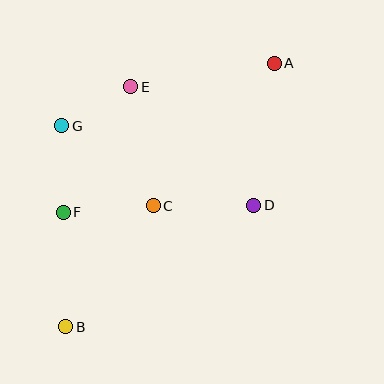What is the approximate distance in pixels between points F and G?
The distance between F and G is approximately 86 pixels.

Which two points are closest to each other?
Points E and G are closest to each other.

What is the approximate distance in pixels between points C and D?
The distance between C and D is approximately 100 pixels.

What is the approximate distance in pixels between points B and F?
The distance between B and F is approximately 115 pixels.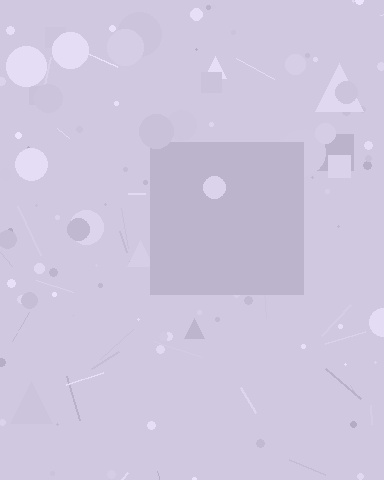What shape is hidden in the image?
A square is hidden in the image.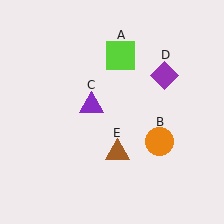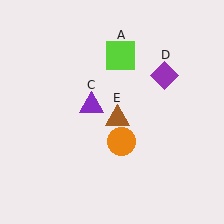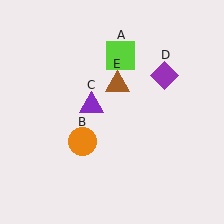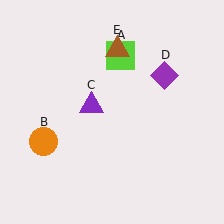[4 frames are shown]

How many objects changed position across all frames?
2 objects changed position: orange circle (object B), brown triangle (object E).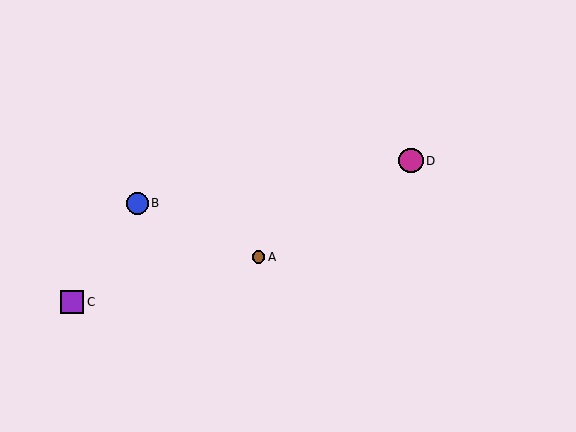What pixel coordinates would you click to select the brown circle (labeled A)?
Click at (258, 257) to select the brown circle A.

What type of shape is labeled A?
Shape A is a brown circle.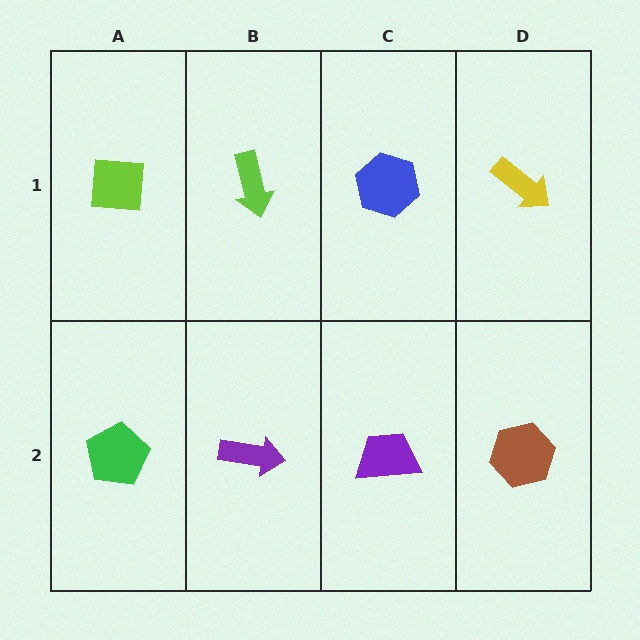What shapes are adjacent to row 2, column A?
A lime square (row 1, column A), a purple arrow (row 2, column B).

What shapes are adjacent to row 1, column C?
A purple trapezoid (row 2, column C), a lime arrow (row 1, column B), a yellow arrow (row 1, column D).